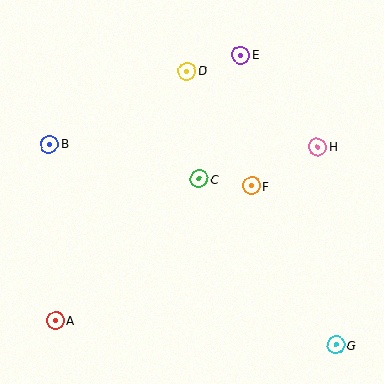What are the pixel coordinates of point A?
Point A is at (56, 320).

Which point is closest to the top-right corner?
Point E is closest to the top-right corner.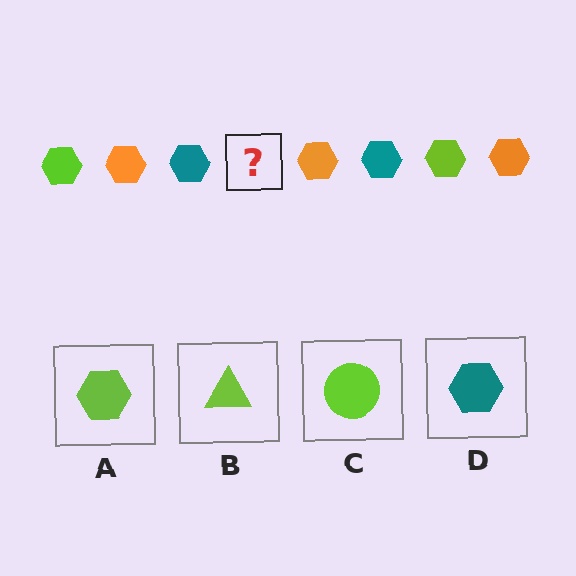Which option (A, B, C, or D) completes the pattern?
A.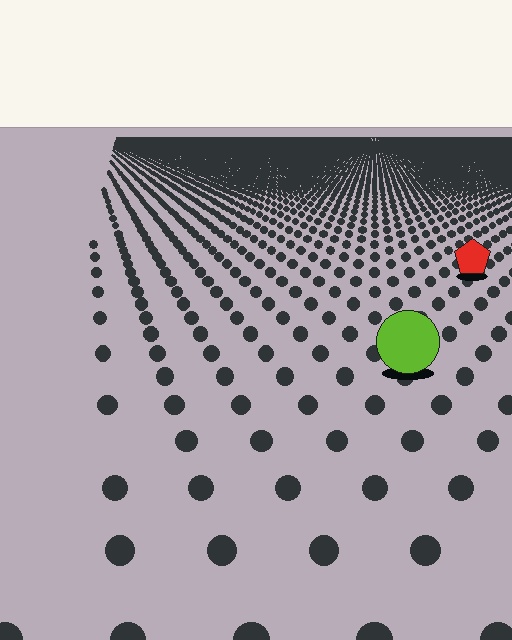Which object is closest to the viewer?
The lime circle is closest. The texture marks near it are larger and more spread out.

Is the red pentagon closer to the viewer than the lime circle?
No. The lime circle is closer — you can tell from the texture gradient: the ground texture is coarser near it.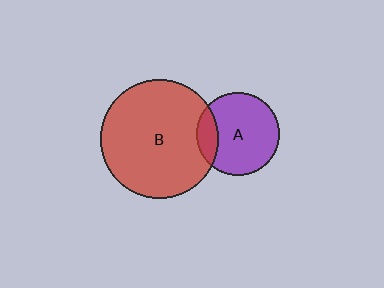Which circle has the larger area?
Circle B (red).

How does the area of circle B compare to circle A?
Approximately 2.0 times.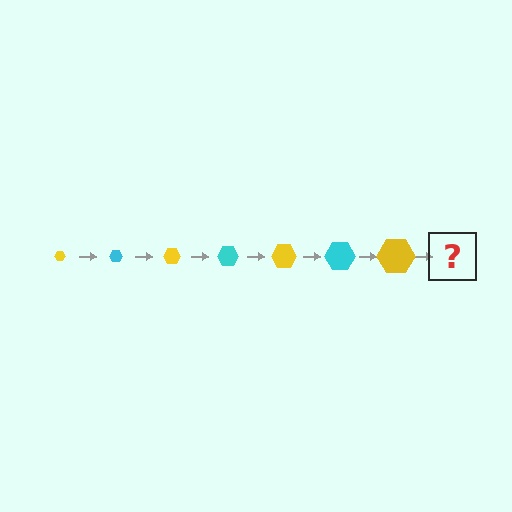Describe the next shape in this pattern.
It should be a cyan hexagon, larger than the previous one.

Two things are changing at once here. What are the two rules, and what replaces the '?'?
The two rules are that the hexagon grows larger each step and the color cycles through yellow and cyan. The '?' should be a cyan hexagon, larger than the previous one.